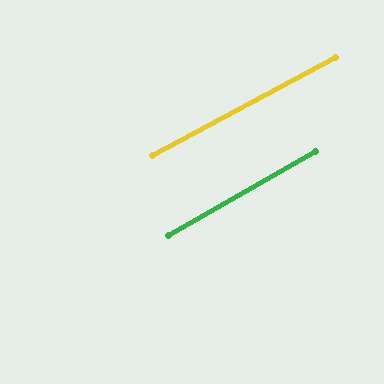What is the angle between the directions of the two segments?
Approximately 2 degrees.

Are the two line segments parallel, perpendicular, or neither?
Parallel — their directions differ by only 1.6°.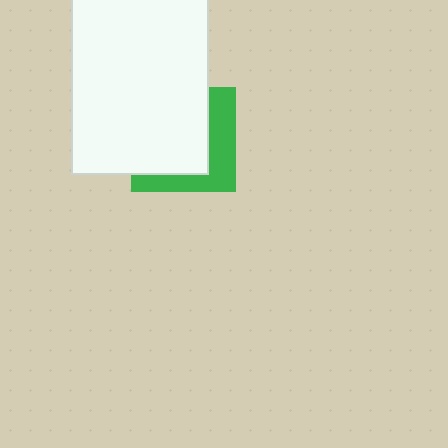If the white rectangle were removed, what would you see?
You would see the complete green square.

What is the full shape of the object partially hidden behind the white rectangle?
The partially hidden object is a green square.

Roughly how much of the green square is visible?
A small part of it is visible (roughly 37%).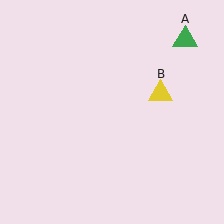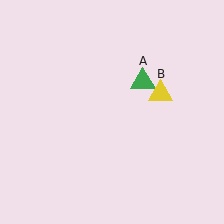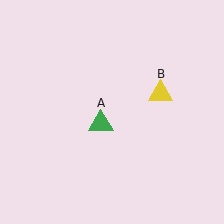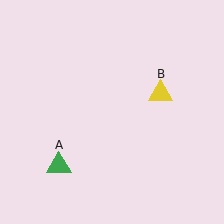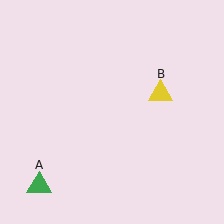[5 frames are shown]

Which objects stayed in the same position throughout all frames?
Yellow triangle (object B) remained stationary.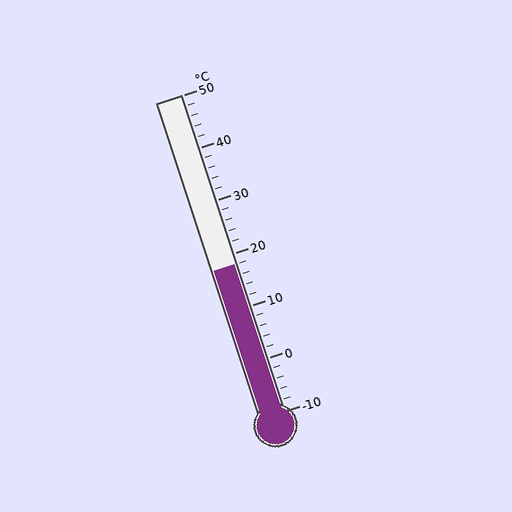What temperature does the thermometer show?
The thermometer shows approximately 18°C.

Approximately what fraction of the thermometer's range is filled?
The thermometer is filled to approximately 45% of its range.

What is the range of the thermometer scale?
The thermometer scale ranges from -10°C to 50°C.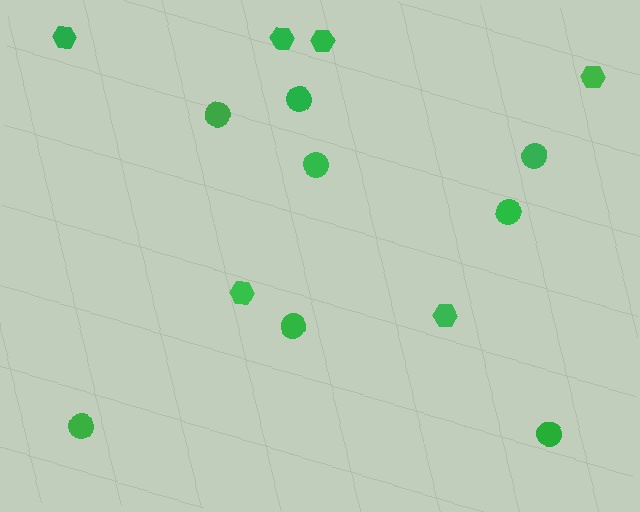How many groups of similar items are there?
There are 2 groups: one group of hexagons (6) and one group of circles (8).